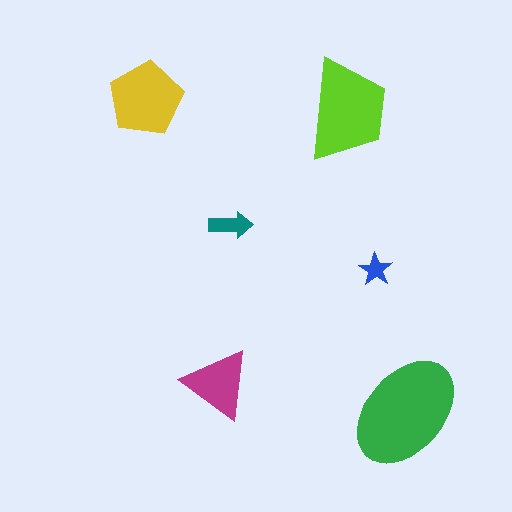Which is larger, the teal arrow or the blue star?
The teal arrow.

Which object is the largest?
The green ellipse.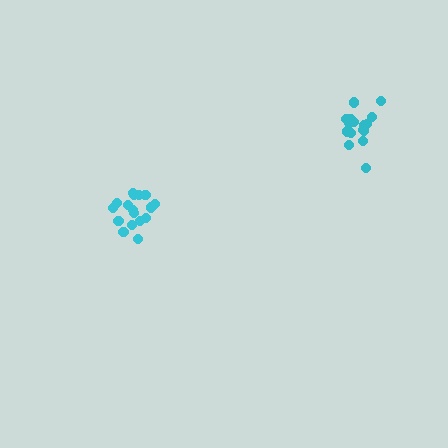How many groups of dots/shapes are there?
There are 2 groups.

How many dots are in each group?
Group 1: 16 dots, Group 2: 17 dots (33 total).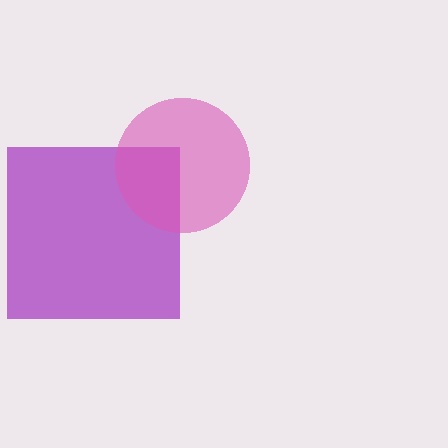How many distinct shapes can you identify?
There are 2 distinct shapes: a purple square, a pink circle.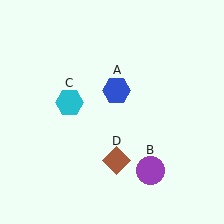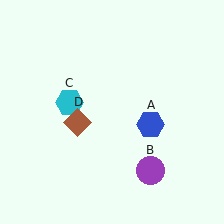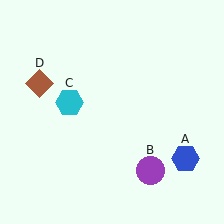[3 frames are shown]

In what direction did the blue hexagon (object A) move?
The blue hexagon (object A) moved down and to the right.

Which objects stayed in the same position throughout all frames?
Purple circle (object B) and cyan hexagon (object C) remained stationary.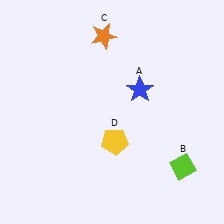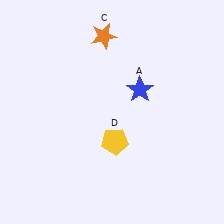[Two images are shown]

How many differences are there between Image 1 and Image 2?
There is 1 difference between the two images.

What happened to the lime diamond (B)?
The lime diamond (B) was removed in Image 2. It was in the bottom-right area of Image 1.